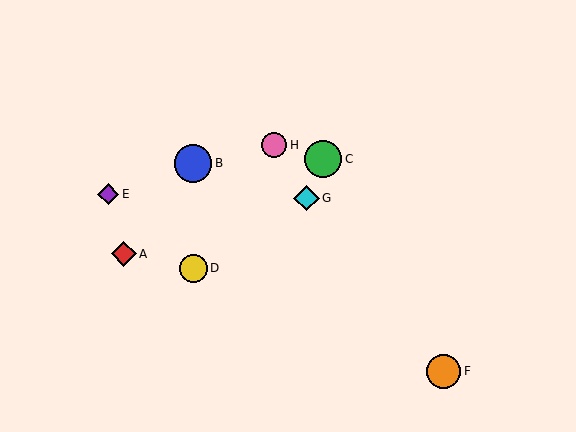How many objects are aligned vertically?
2 objects (B, D) are aligned vertically.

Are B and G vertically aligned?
No, B is at x≈193 and G is at x≈306.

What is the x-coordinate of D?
Object D is at x≈193.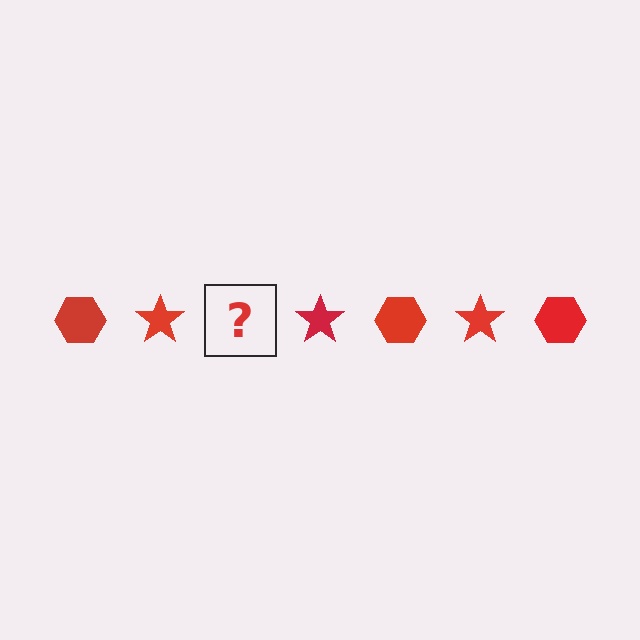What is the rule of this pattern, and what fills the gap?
The rule is that the pattern cycles through hexagon, star shapes in red. The gap should be filled with a red hexagon.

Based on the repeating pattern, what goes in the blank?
The blank should be a red hexagon.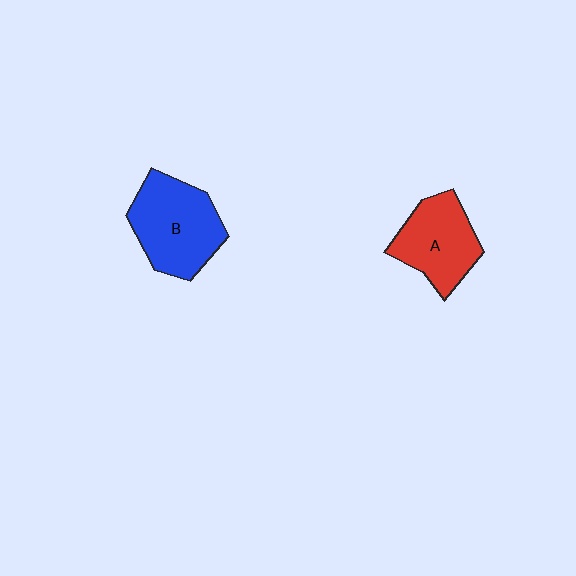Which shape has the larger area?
Shape B (blue).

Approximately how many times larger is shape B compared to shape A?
Approximately 1.2 times.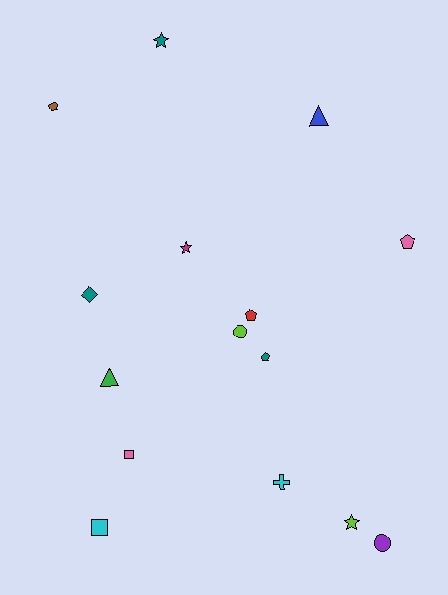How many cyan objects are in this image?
There are 2 cyan objects.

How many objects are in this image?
There are 15 objects.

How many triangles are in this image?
There are 2 triangles.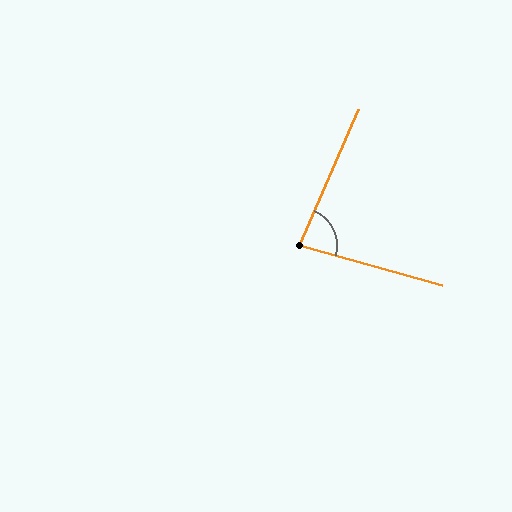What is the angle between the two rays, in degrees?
Approximately 82 degrees.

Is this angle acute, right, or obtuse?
It is acute.